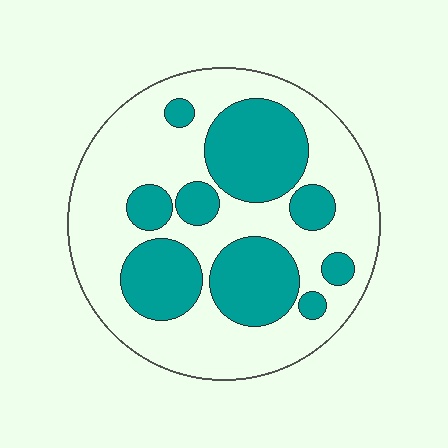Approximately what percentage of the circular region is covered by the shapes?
Approximately 35%.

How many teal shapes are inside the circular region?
9.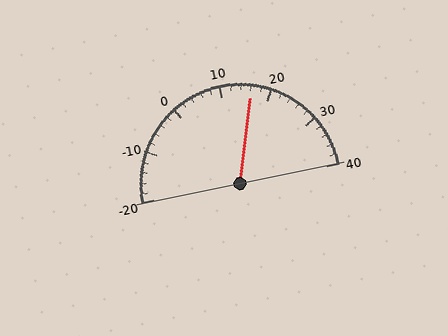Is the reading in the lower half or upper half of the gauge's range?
The reading is in the upper half of the range (-20 to 40).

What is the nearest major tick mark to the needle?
The nearest major tick mark is 20.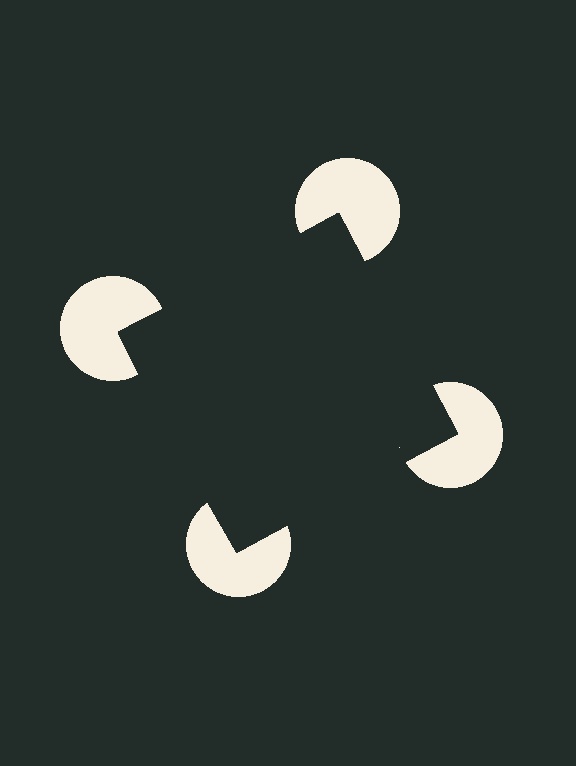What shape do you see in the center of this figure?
An illusory square — its edges are inferred from the aligned wedge cuts in the pac-man discs, not physically drawn.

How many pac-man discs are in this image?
There are 4 — one at each vertex of the illusory square.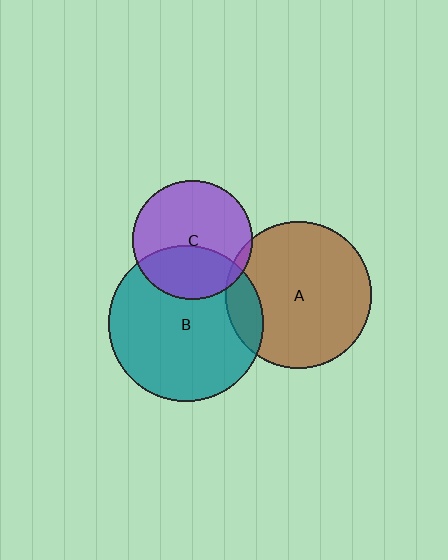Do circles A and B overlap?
Yes.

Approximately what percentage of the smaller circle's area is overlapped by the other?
Approximately 15%.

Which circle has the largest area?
Circle B (teal).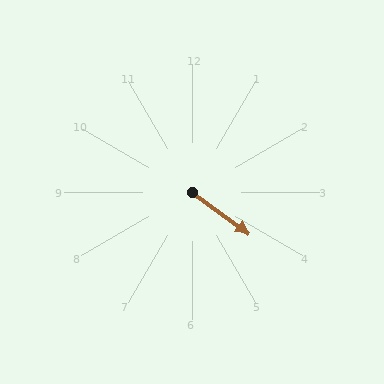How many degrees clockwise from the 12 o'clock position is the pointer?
Approximately 126 degrees.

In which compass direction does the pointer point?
Southeast.